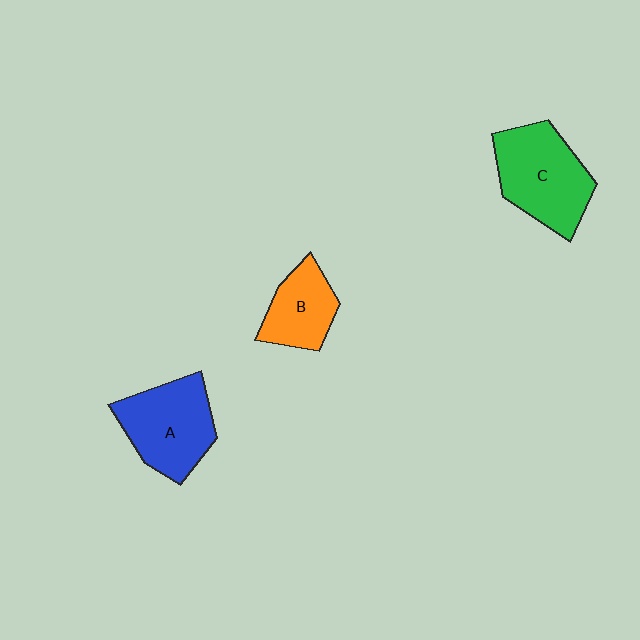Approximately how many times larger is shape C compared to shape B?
Approximately 1.6 times.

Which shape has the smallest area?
Shape B (orange).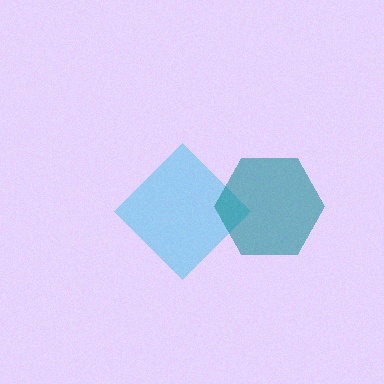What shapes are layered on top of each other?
The layered shapes are: a cyan diamond, a teal hexagon.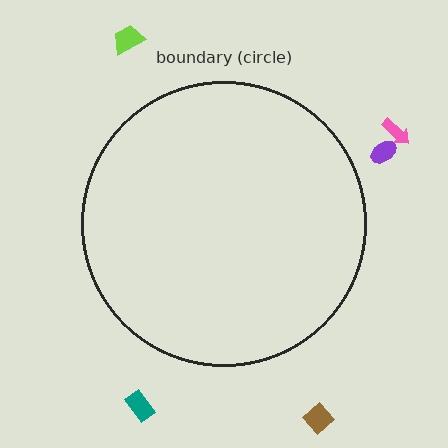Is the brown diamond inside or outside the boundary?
Outside.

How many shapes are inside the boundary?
0 inside, 5 outside.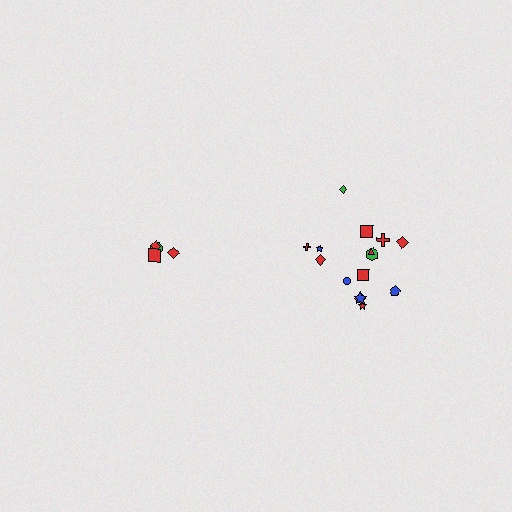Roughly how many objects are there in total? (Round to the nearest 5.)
Roughly 20 objects in total.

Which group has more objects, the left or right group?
The right group.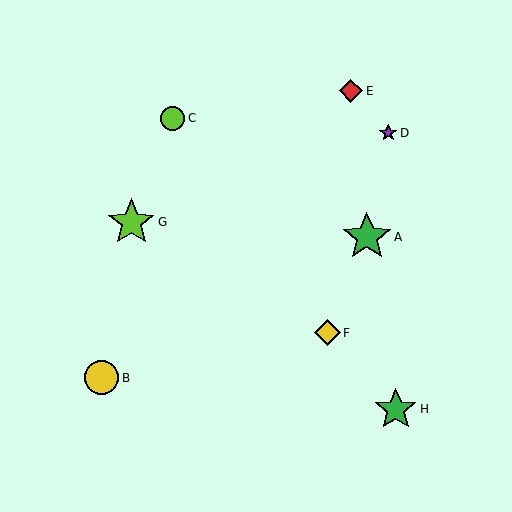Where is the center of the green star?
The center of the green star is at (396, 409).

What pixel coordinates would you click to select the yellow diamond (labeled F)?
Click at (327, 333) to select the yellow diamond F.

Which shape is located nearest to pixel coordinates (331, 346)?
The yellow diamond (labeled F) at (327, 333) is nearest to that location.